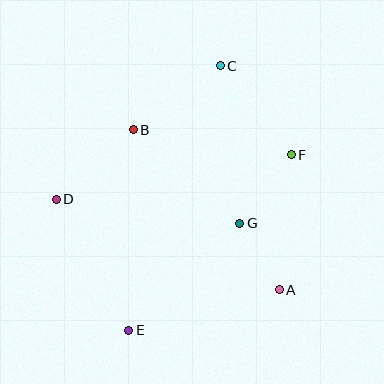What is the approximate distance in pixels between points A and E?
The distance between A and E is approximately 156 pixels.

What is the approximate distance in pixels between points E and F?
The distance between E and F is approximately 239 pixels.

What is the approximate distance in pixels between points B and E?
The distance between B and E is approximately 201 pixels.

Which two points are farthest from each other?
Points C and E are farthest from each other.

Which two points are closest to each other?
Points A and G are closest to each other.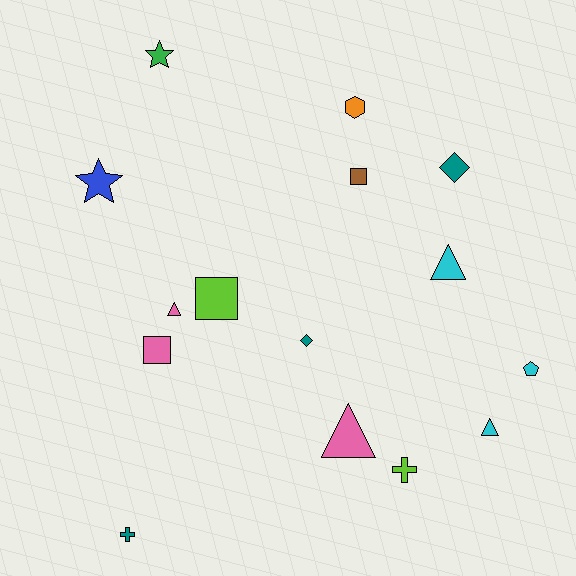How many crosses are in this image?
There are 2 crosses.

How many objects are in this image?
There are 15 objects.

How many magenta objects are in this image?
There are no magenta objects.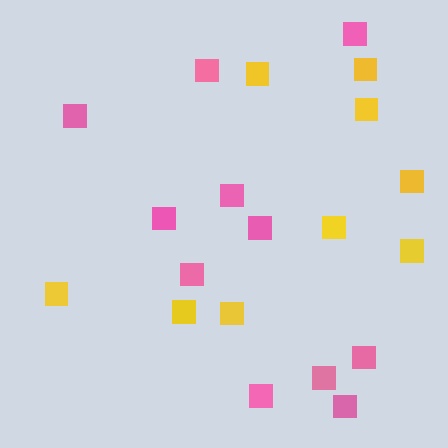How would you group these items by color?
There are 2 groups: one group of pink squares (11) and one group of yellow squares (9).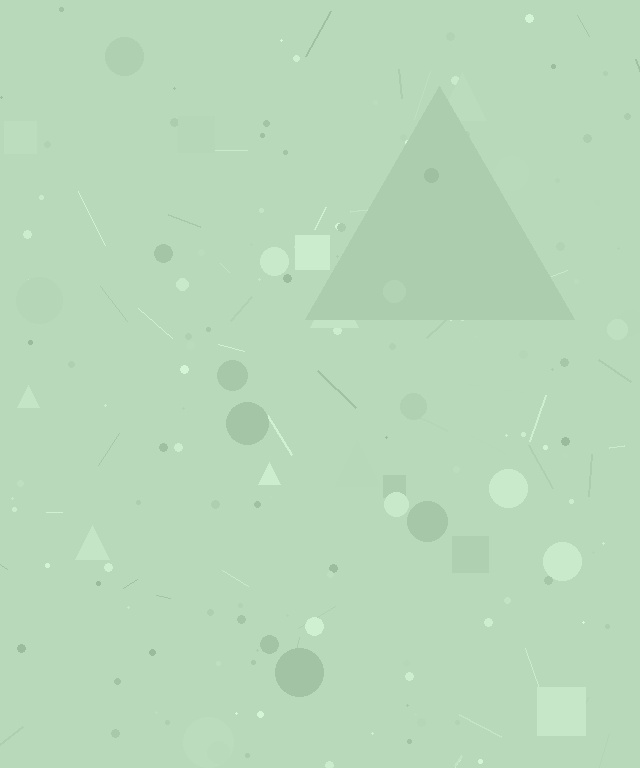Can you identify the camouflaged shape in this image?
The camouflaged shape is a triangle.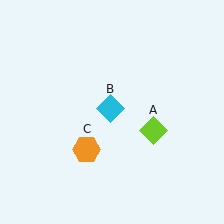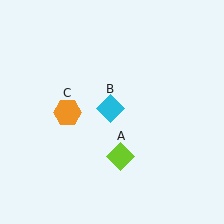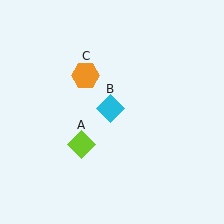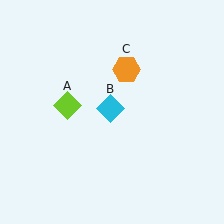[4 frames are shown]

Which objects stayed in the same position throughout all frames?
Cyan diamond (object B) remained stationary.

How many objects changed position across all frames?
2 objects changed position: lime diamond (object A), orange hexagon (object C).